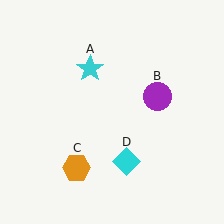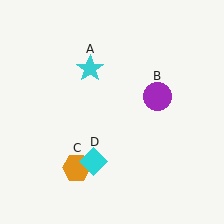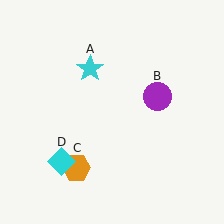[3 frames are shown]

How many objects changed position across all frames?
1 object changed position: cyan diamond (object D).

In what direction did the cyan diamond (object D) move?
The cyan diamond (object D) moved left.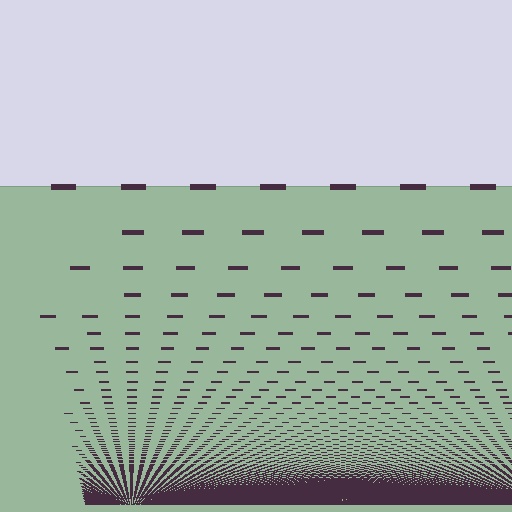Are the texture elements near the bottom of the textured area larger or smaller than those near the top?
Smaller. The gradient is inverted — elements near the bottom are smaller and denser.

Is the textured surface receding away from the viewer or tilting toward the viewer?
The surface appears to tilt toward the viewer. Texture elements get larger and sparser toward the top.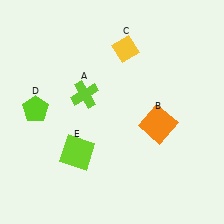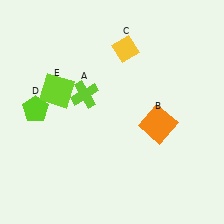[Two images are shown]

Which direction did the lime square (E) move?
The lime square (E) moved up.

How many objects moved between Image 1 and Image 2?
1 object moved between the two images.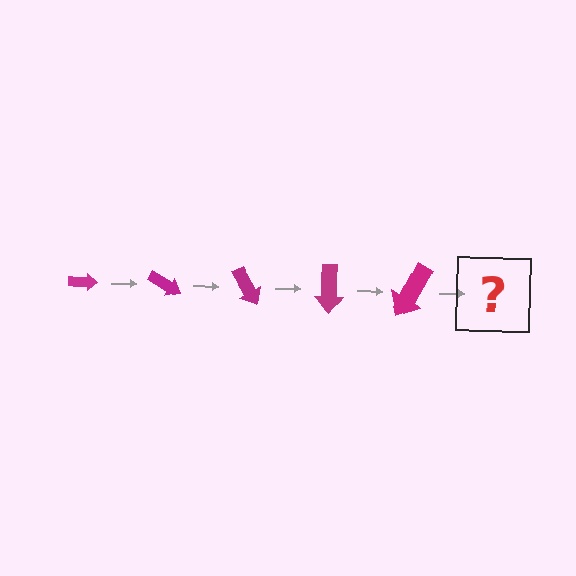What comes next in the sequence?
The next element should be an arrow, larger than the previous one and rotated 150 degrees from the start.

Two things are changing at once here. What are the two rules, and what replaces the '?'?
The two rules are that the arrow grows larger each step and it rotates 30 degrees each step. The '?' should be an arrow, larger than the previous one and rotated 150 degrees from the start.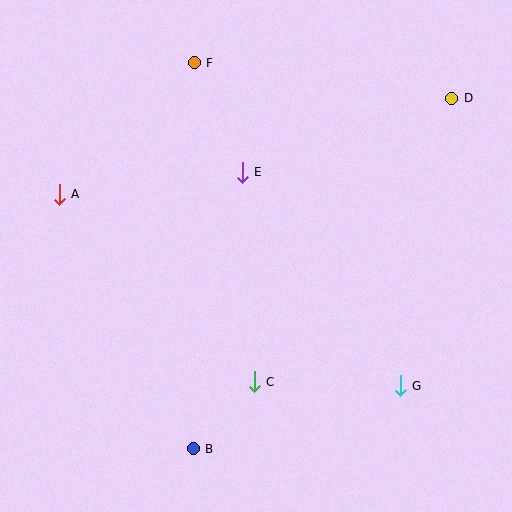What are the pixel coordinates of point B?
Point B is at (193, 449).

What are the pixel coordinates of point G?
Point G is at (400, 386).